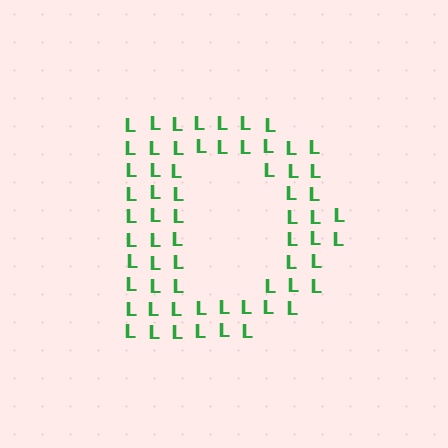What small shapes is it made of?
It is made of small letter L's.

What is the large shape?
The large shape is the letter D.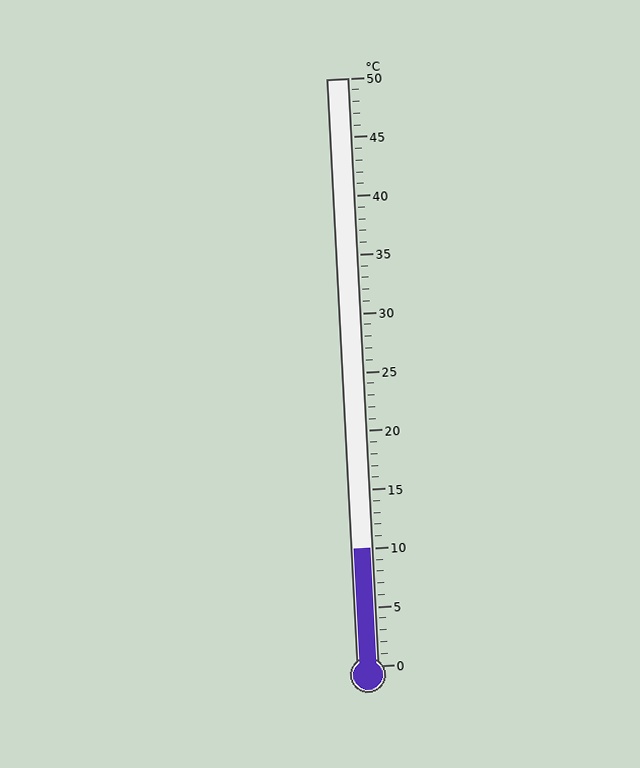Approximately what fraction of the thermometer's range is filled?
The thermometer is filled to approximately 20% of its range.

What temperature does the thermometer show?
The thermometer shows approximately 10°C.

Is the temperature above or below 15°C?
The temperature is below 15°C.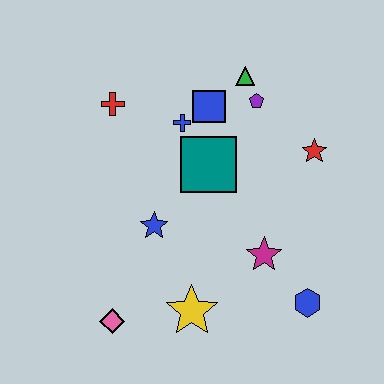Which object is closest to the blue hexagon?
The magenta star is closest to the blue hexagon.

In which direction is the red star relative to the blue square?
The red star is to the right of the blue square.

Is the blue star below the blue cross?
Yes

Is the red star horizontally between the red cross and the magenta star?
No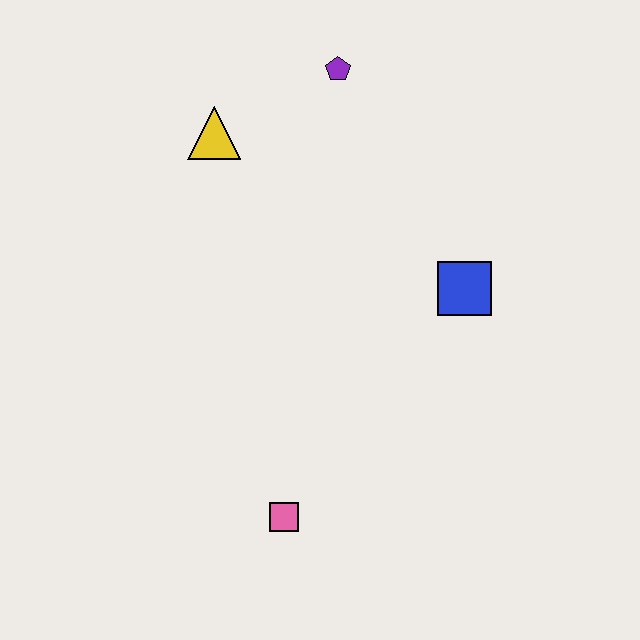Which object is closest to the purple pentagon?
The yellow triangle is closest to the purple pentagon.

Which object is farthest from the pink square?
The purple pentagon is farthest from the pink square.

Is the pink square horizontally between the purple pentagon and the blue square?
No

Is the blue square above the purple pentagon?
No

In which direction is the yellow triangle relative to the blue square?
The yellow triangle is to the left of the blue square.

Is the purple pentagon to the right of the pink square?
Yes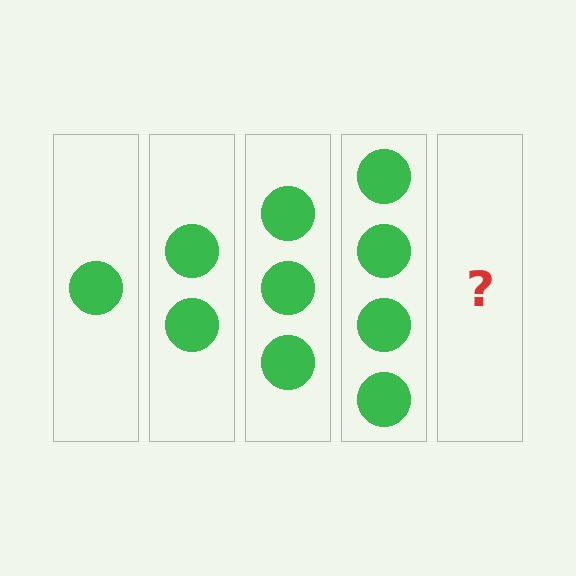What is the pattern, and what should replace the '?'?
The pattern is that each step adds one more circle. The '?' should be 5 circles.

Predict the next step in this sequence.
The next step is 5 circles.